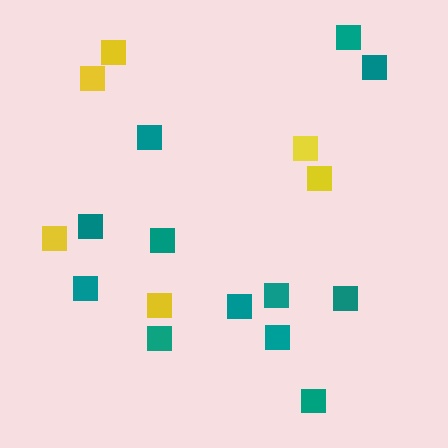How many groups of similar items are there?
There are 2 groups: one group of yellow squares (6) and one group of teal squares (12).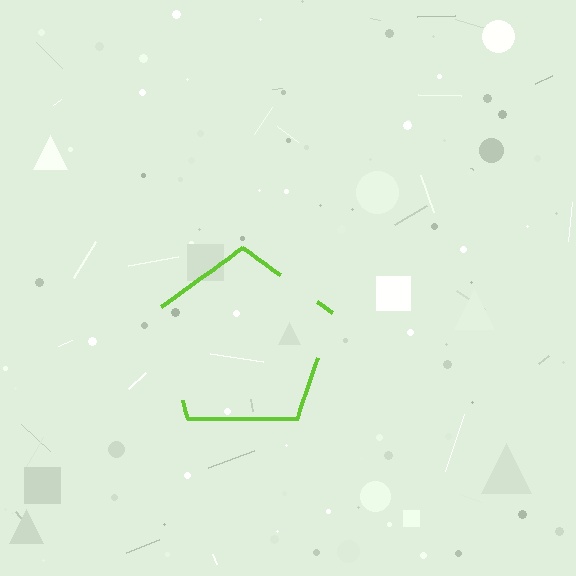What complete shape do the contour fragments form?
The contour fragments form a pentagon.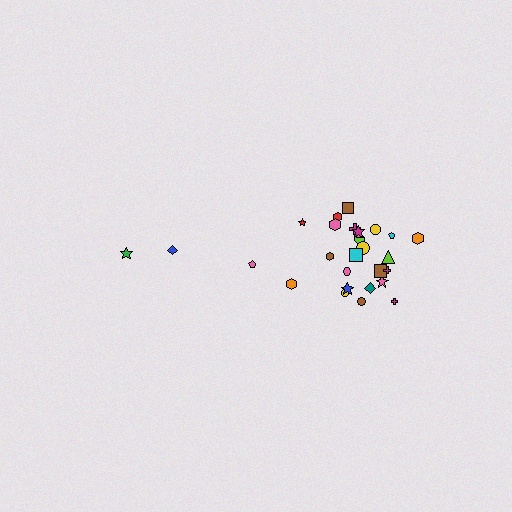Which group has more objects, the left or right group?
The right group.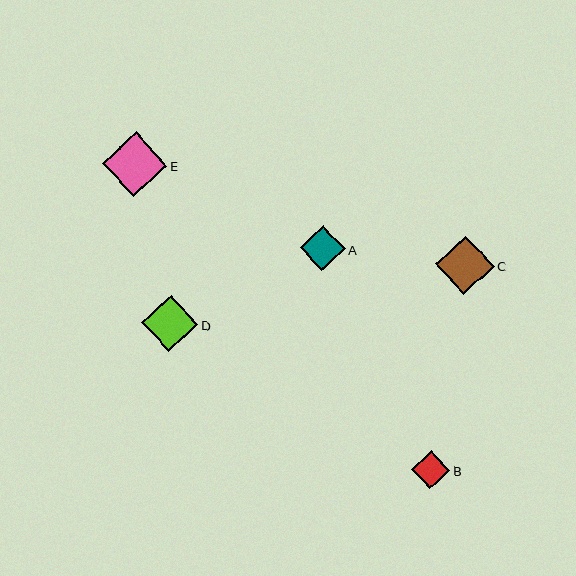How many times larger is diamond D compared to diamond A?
Diamond D is approximately 1.2 times the size of diamond A.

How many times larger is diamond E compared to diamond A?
Diamond E is approximately 1.4 times the size of diamond A.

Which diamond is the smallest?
Diamond B is the smallest with a size of approximately 38 pixels.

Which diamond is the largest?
Diamond E is the largest with a size of approximately 64 pixels.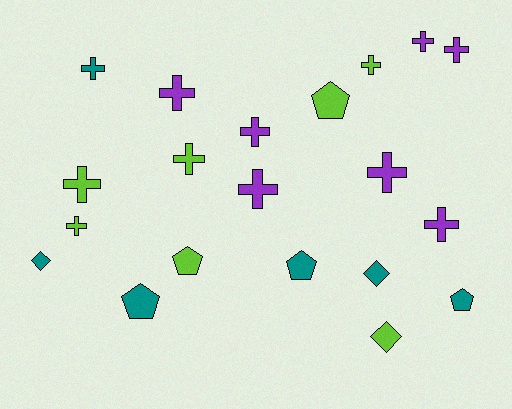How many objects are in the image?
There are 20 objects.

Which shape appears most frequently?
Cross, with 12 objects.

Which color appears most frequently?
Purple, with 7 objects.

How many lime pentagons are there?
There are 2 lime pentagons.